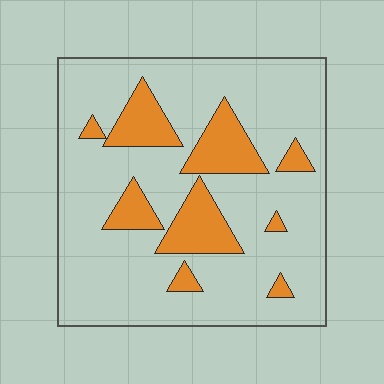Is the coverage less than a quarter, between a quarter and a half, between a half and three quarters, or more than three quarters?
Less than a quarter.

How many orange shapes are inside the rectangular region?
9.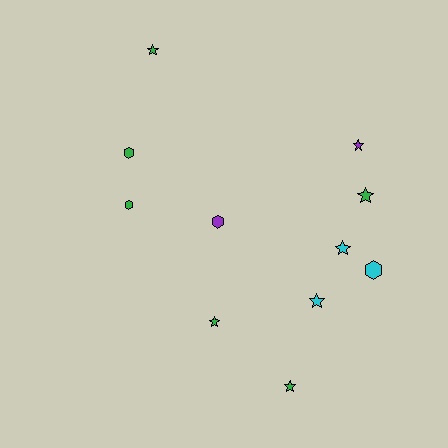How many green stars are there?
There are 4 green stars.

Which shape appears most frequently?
Star, with 7 objects.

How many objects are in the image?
There are 11 objects.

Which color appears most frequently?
Green, with 6 objects.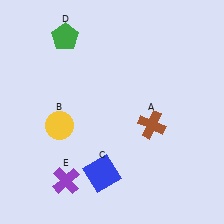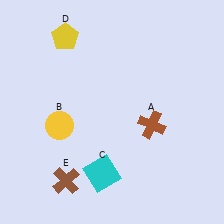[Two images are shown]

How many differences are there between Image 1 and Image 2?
There are 3 differences between the two images.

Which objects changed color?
C changed from blue to cyan. D changed from green to yellow. E changed from purple to brown.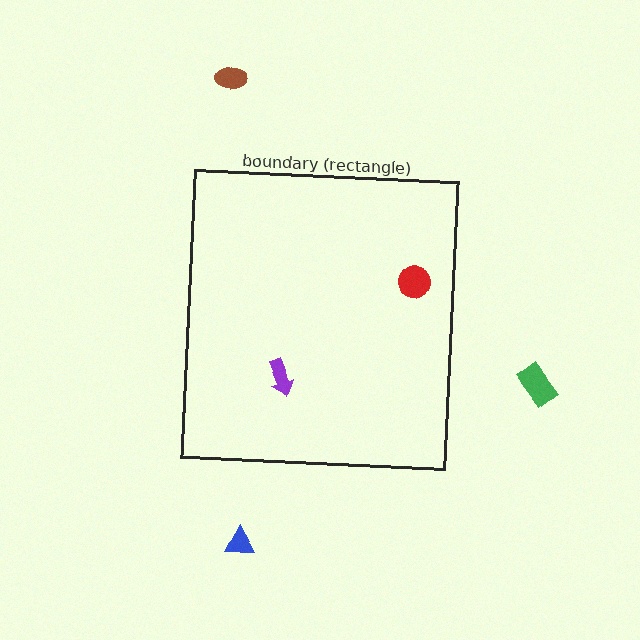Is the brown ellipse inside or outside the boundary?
Outside.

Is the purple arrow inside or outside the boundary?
Inside.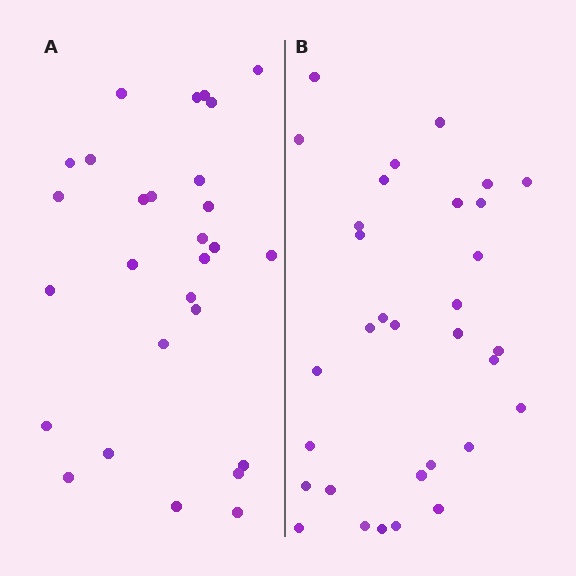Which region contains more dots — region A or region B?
Region B (the right region) has more dots.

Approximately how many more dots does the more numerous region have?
Region B has about 4 more dots than region A.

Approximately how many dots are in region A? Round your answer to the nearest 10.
About 30 dots. (The exact count is 28, which rounds to 30.)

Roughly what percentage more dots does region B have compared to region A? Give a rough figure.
About 15% more.